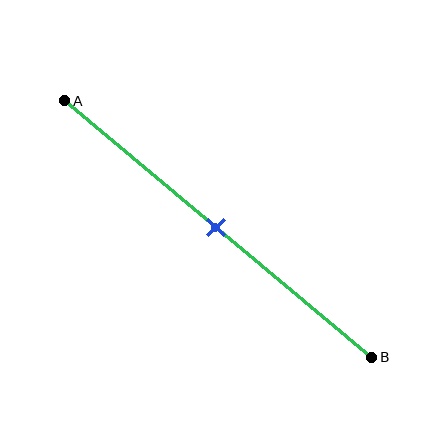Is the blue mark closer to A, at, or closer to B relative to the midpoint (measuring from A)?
The blue mark is approximately at the midpoint of segment AB.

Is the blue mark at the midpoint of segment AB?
Yes, the mark is approximately at the midpoint.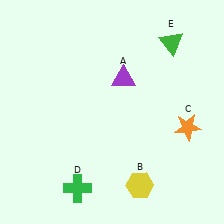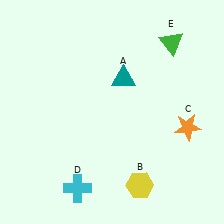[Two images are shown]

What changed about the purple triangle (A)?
In Image 1, A is purple. In Image 2, it changed to teal.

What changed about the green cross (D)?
In Image 1, D is green. In Image 2, it changed to cyan.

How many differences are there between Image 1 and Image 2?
There are 2 differences between the two images.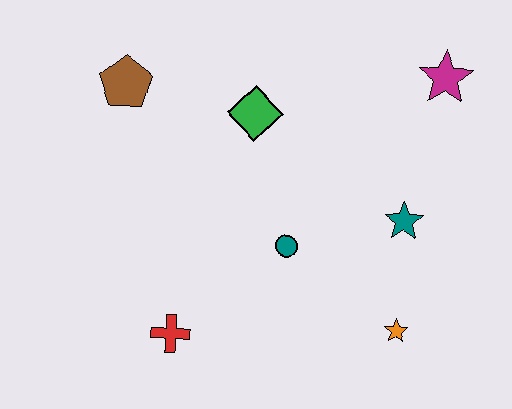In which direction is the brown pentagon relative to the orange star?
The brown pentagon is to the left of the orange star.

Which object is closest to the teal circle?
The teal star is closest to the teal circle.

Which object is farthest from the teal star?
The brown pentagon is farthest from the teal star.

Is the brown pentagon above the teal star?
Yes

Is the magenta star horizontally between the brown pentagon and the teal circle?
No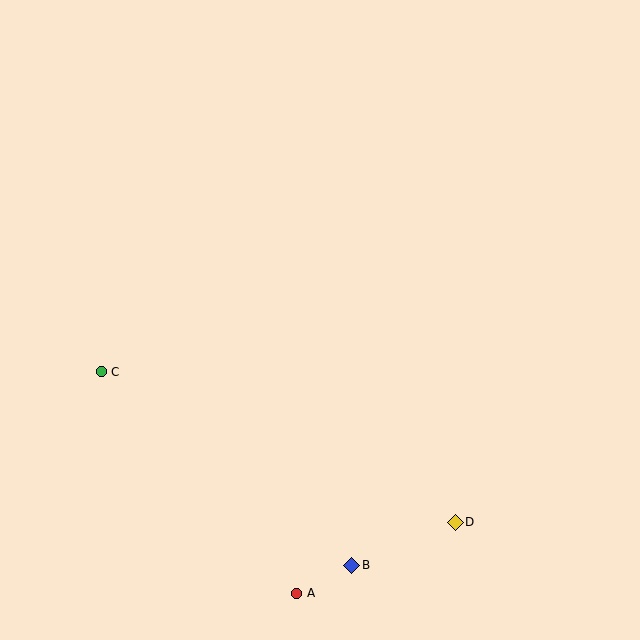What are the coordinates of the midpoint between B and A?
The midpoint between B and A is at (324, 579).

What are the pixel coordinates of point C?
Point C is at (101, 372).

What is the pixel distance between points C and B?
The distance between C and B is 317 pixels.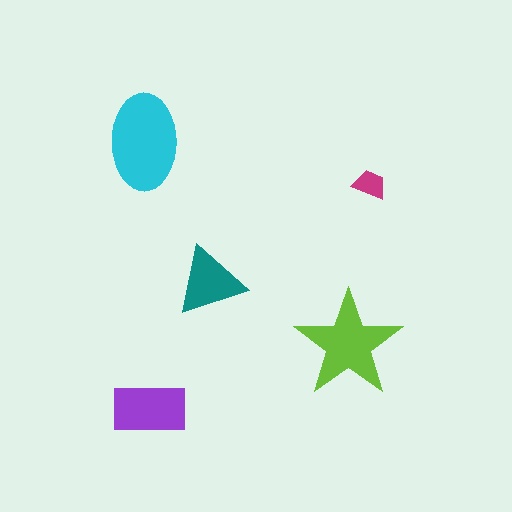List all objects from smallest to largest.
The magenta trapezoid, the teal triangle, the purple rectangle, the lime star, the cyan ellipse.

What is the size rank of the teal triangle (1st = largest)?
4th.